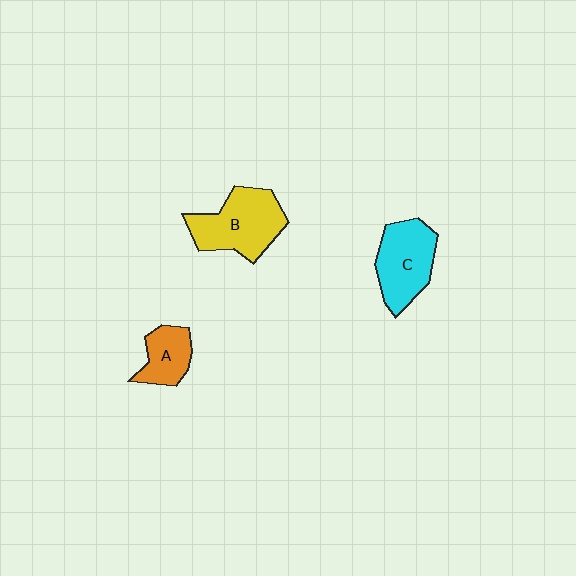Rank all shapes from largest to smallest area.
From largest to smallest: B (yellow), C (cyan), A (orange).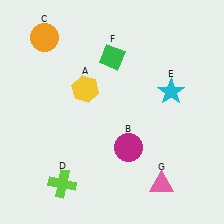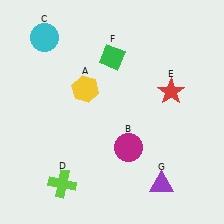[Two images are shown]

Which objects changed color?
C changed from orange to cyan. E changed from cyan to red. G changed from pink to purple.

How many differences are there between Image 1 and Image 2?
There are 3 differences between the two images.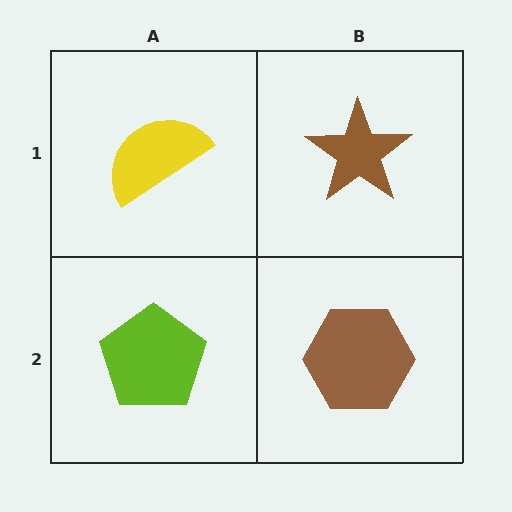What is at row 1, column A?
A yellow semicircle.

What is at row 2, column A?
A lime pentagon.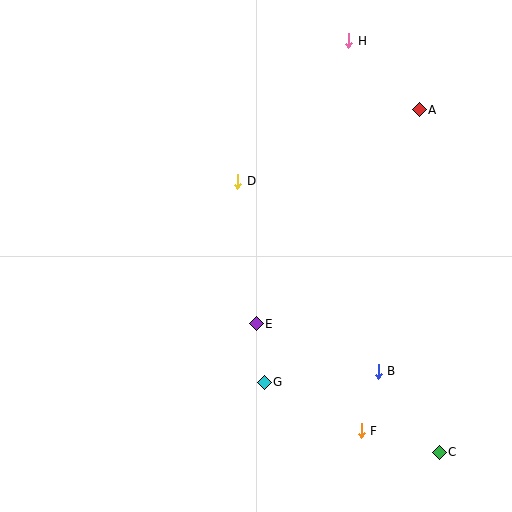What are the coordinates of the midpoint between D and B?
The midpoint between D and B is at (308, 276).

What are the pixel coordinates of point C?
Point C is at (439, 452).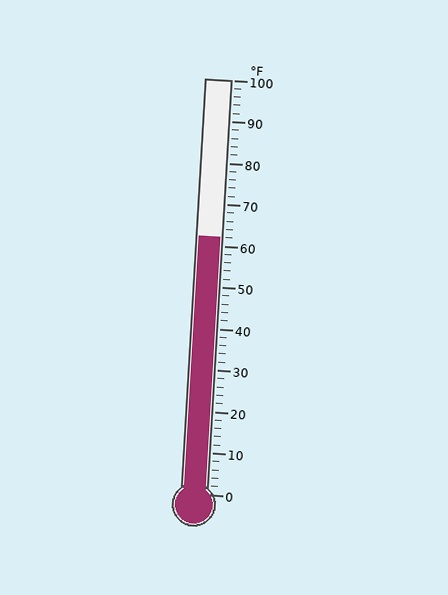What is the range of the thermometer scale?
The thermometer scale ranges from 0°F to 100°F.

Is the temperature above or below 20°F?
The temperature is above 20°F.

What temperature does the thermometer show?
The thermometer shows approximately 62°F.